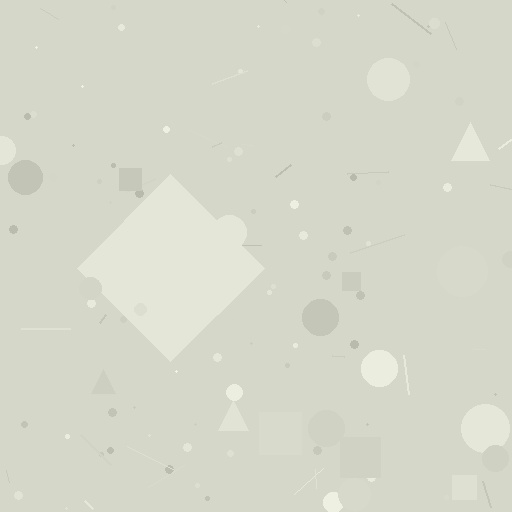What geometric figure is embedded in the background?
A diamond is embedded in the background.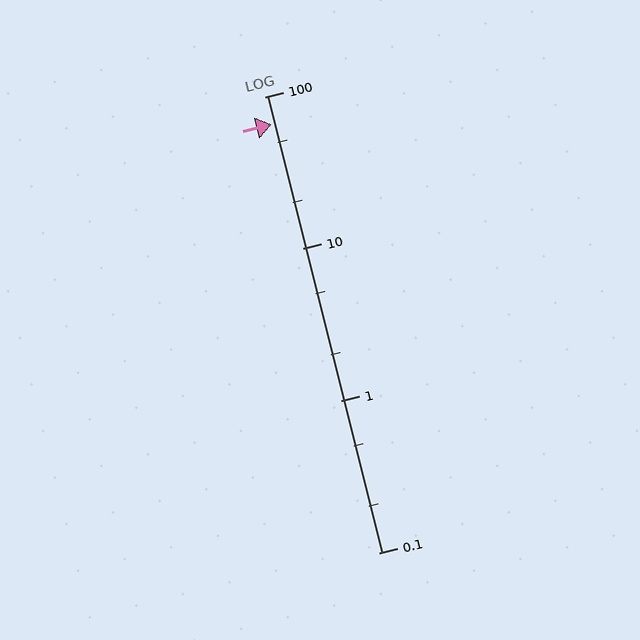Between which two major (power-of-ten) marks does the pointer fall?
The pointer is between 10 and 100.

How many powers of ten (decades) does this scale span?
The scale spans 3 decades, from 0.1 to 100.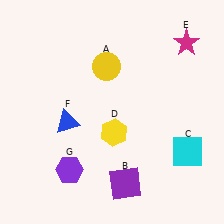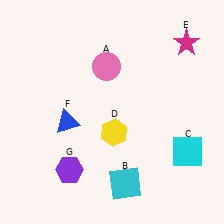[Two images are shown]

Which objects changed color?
A changed from yellow to pink. B changed from purple to cyan.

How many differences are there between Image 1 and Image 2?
There are 2 differences between the two images.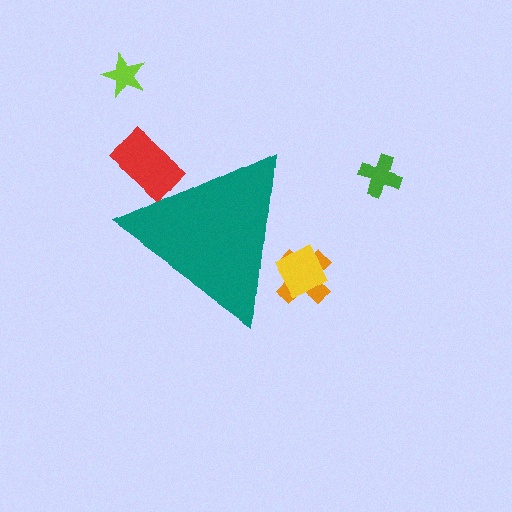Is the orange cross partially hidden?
Yes, the orange cross is partially hidden behind the teal triangle.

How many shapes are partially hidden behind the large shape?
3 shapes are partially hidden.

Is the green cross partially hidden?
No, the green cross is fully visible.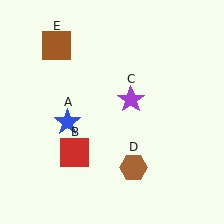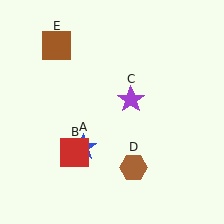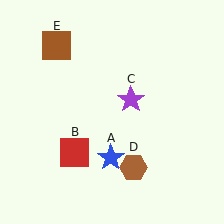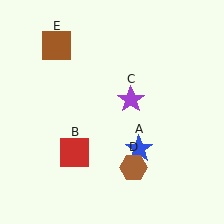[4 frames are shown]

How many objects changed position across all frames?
1 object changed position: blue star (object A).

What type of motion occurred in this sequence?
The blue star (object A) rotated counterclockwise around the center of the scene.